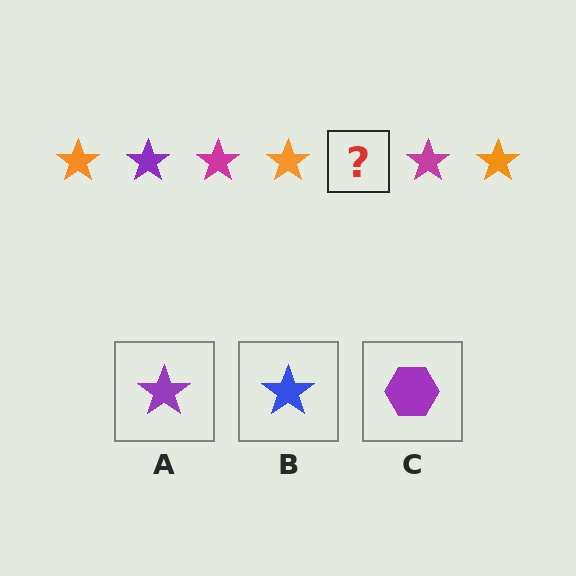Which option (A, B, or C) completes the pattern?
A.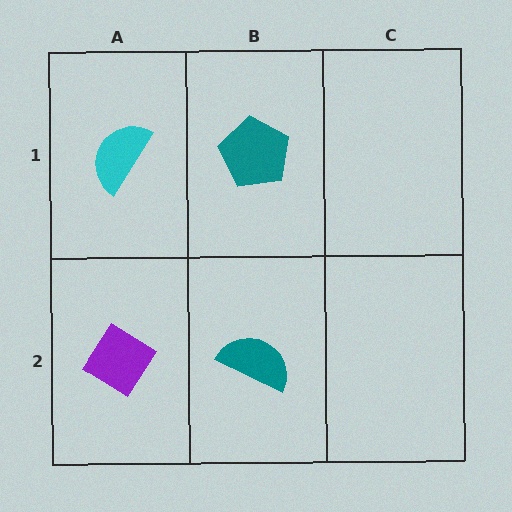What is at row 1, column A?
A cyan semicircle.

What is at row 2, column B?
A teal semicircle.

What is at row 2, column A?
A purple diamond.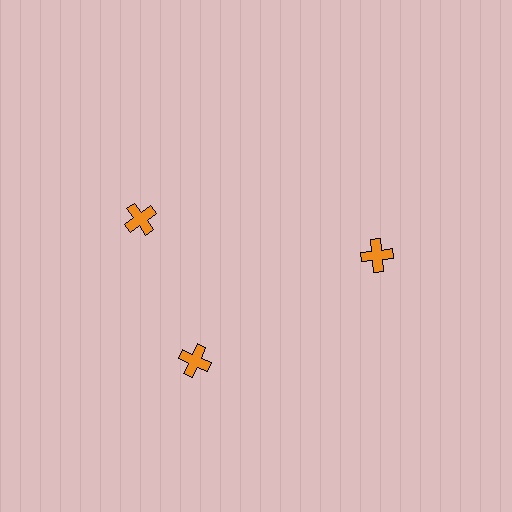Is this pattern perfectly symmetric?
No. The 3 orange crosses are arranged in a ring, but one element near the 11 o'clock position is rotated out of alignment along the ring, breaking the 3-fold rotational symmetry.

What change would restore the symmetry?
The symmetry would be restored by rotating it back into even spacing with its neighbors so that all 3 crosses sit at equal angles and equal distance from the center.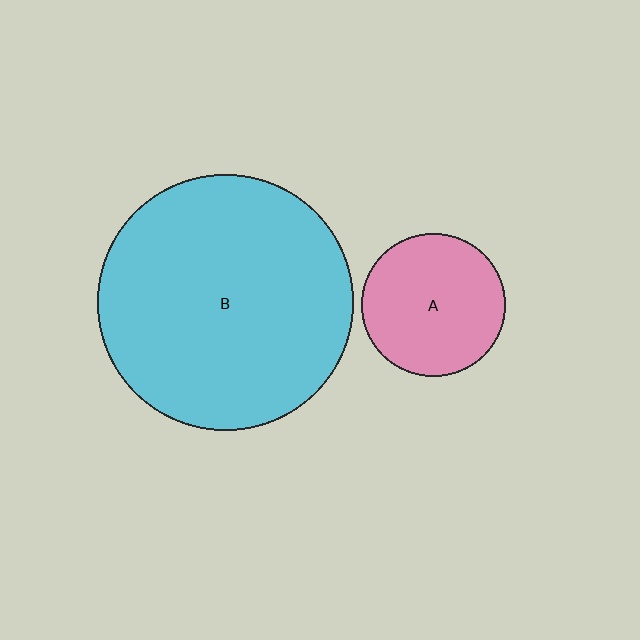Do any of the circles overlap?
No, none of the circles overlap.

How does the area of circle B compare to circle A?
Approximately 3.2 times.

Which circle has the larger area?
Circle B (cyan).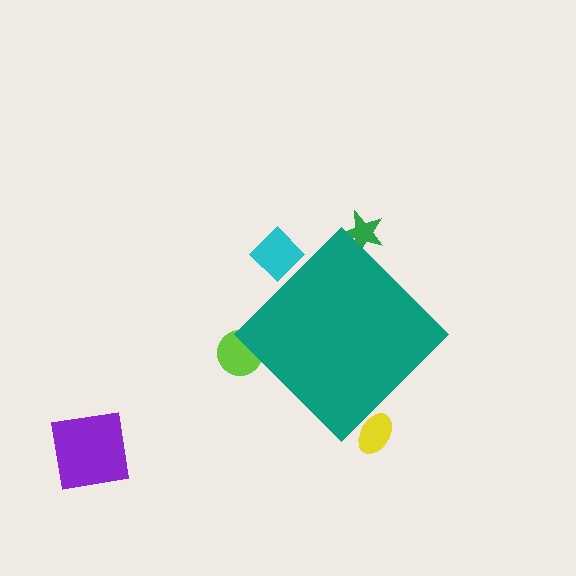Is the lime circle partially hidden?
Yes, the lime circle is partially hidden behind the teal diamond.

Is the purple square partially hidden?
No, the purple square is fully visible.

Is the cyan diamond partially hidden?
Yes, the cyan diamond is partially hidden behind the teal diamond.